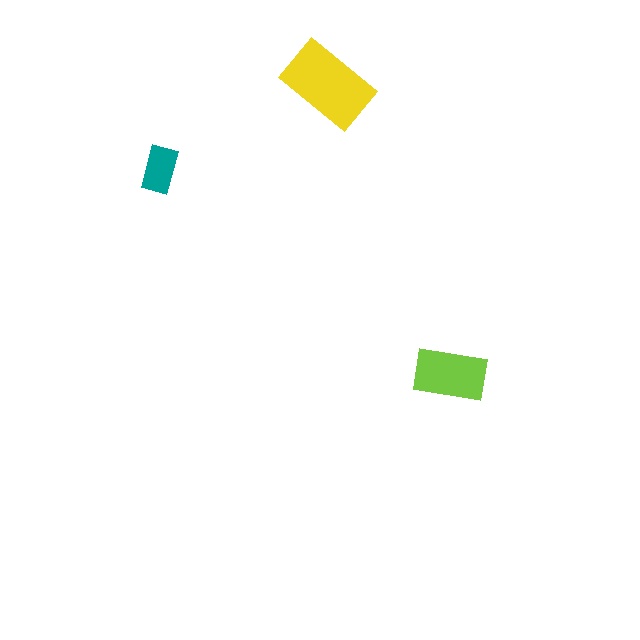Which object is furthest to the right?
The lime rectangle is rightmost.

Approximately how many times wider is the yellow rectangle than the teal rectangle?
About 2 times wider.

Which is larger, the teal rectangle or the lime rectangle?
The lime one.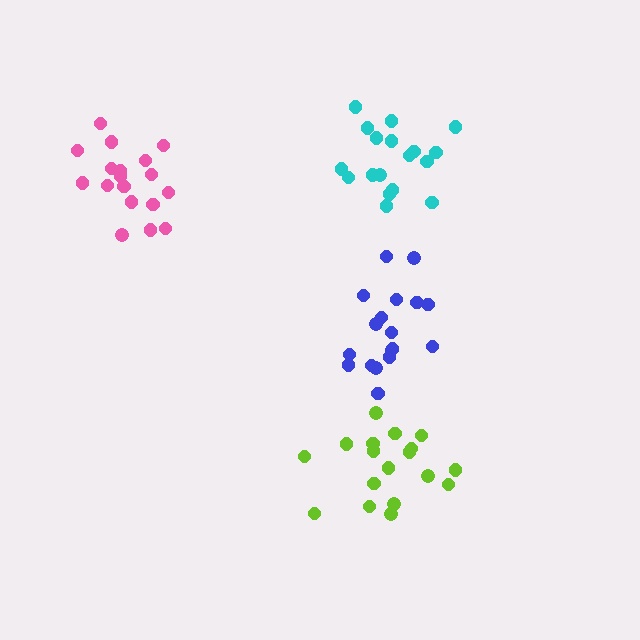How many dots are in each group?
Group 1: 18 dots, Group 2: 18 dots, Group 3: 18 dots, Group 4: 18 dots (72 total).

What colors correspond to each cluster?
The clusters are colored: blue, lime, cyan, pink.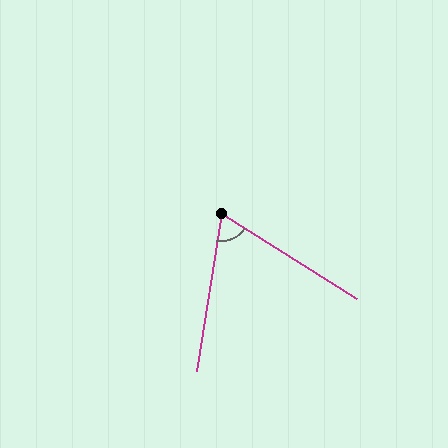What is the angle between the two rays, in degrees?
Approximately 67 degrees.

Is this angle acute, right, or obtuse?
It is acute.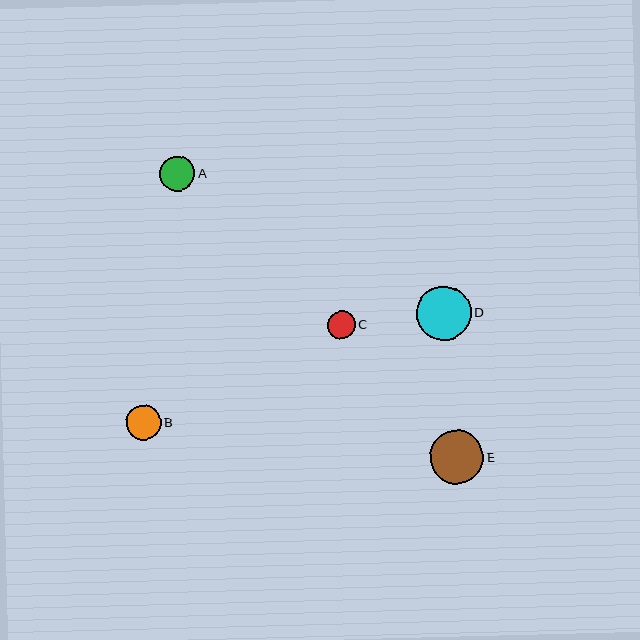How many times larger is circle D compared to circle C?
Circle D is approximately 1.9 times the size of circle C.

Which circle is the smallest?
Circle C is the smallest with a size of approximately 28 pixels.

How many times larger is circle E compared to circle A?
Circle E is approximately 1.5 times the size of circle A.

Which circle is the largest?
Circle D is the largest with a size of approximately 54 pixels.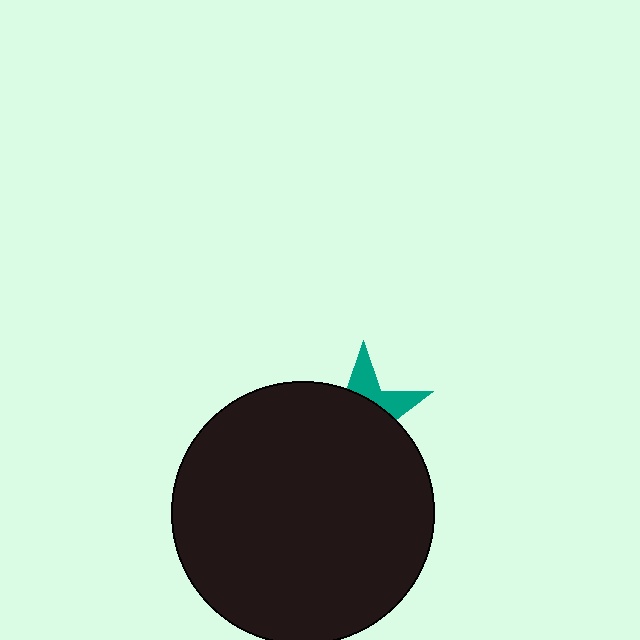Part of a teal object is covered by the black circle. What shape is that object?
It is a star.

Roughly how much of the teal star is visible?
A small part of it is visible (roughly 31%).